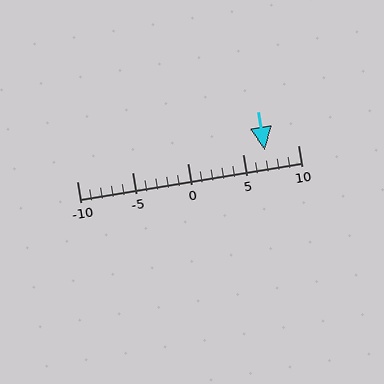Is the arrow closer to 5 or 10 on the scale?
The arrow is closer to 5.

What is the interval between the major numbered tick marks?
The major tick marks are spaced 5 units apart.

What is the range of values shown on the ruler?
The ruler shows values from -10 to 10.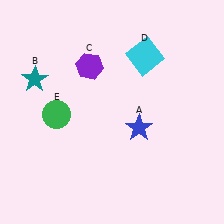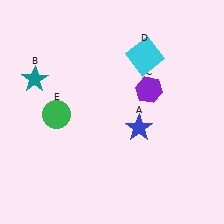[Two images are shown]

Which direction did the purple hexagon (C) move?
The purple hexagon (C) moved right.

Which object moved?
The purple hexagon (C) moved right.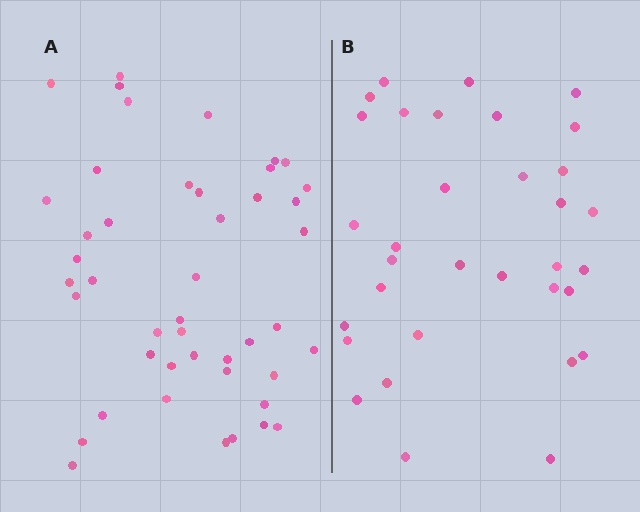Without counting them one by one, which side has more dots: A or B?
Region A (the left region) has more dots.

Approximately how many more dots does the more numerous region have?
Region A has roughly 12 or so more dots than region B.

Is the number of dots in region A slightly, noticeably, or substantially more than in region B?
Region A has noticeably more, but not dramatically so. The ratio is roughly 1.4 to 1.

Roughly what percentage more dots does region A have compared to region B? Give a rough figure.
About 35% more.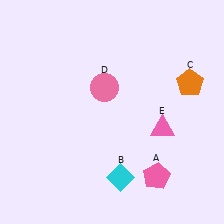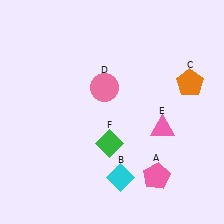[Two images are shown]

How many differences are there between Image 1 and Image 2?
There is 1 difference between the two images.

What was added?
A green diamond (F) was added in Image 2.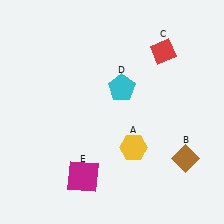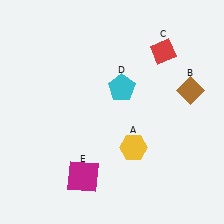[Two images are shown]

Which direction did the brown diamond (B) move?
The brown diamond (B) moved up.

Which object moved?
The brown diamond (B) moved up.